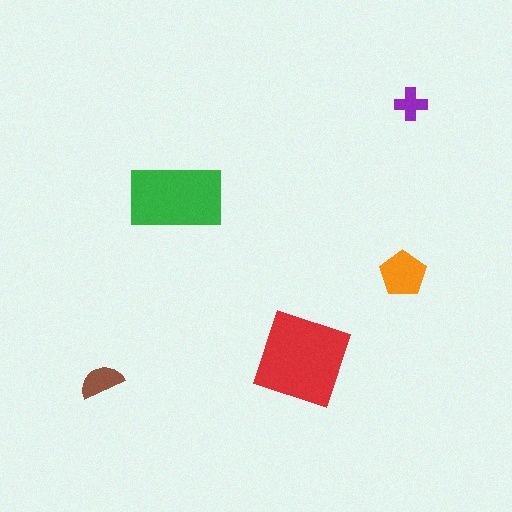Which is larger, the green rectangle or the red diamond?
The red diamond.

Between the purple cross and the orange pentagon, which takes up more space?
The orange pentagon.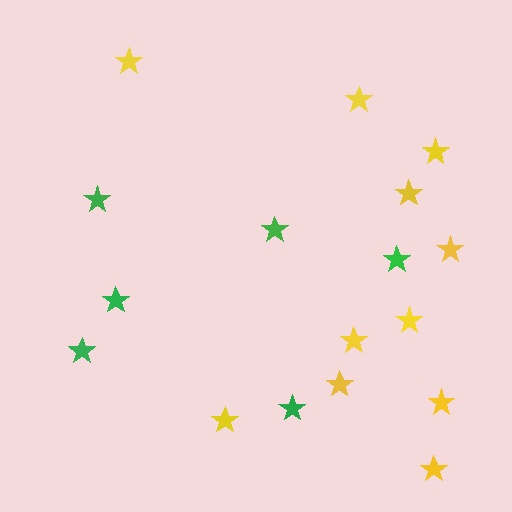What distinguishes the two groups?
There are 2 groups: one group of yellow stars (11) and one group of green stars (6).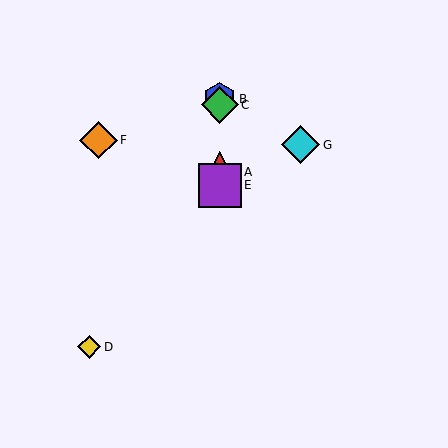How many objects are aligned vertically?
4 objects (A, B, C, E) are aligned vertically.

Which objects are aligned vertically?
Objects A, B, C, E are aligned vertically.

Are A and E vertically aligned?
Yes, both are at x≈220.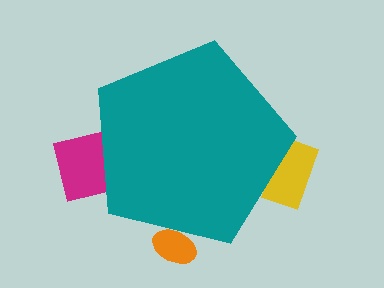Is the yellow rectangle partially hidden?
Yes, the yellow rectangle is partially hidden behind the teal pentagon.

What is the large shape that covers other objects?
A teal pentagon.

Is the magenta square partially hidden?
Yes, the magenta square is partially hidden behind the teal pentagon.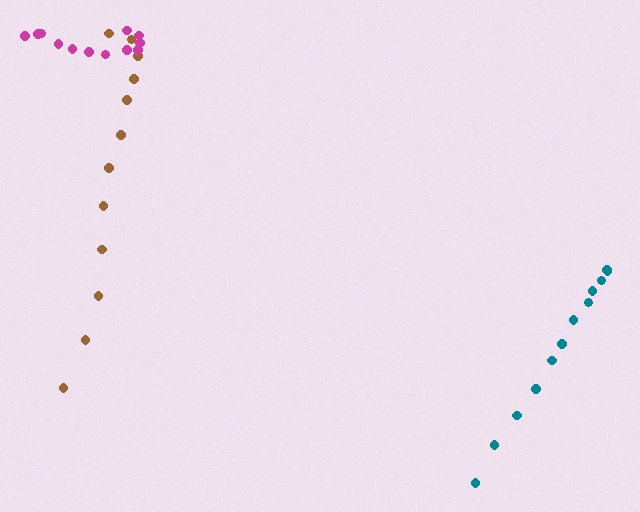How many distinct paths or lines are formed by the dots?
There are 3 distinct paths.